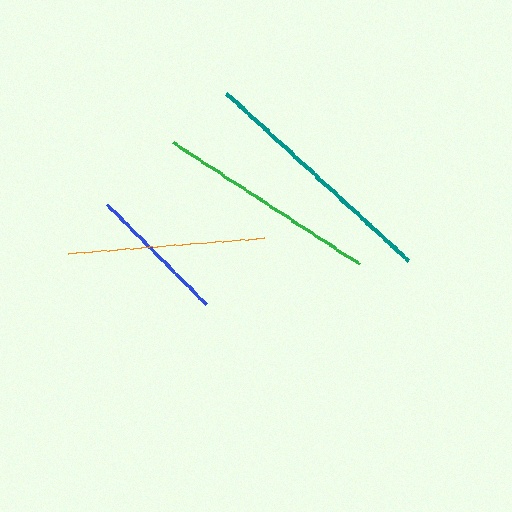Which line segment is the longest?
The teal line is the longest at approximately 246 pixels.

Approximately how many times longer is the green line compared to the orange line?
The green line is approximately 1.1 times the length of the orange line.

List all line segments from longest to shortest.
From longest to shortest: teal, green, orange, blue.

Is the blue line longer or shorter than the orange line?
The orange line is longer than the blue line.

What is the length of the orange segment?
The orange segment is approximately 196 pixels long.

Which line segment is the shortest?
The blue line is the shortest at approximately 139 pixels.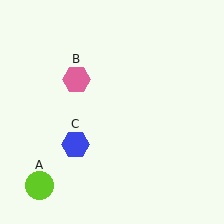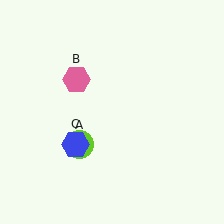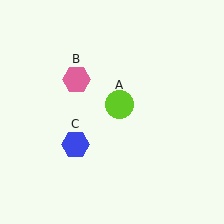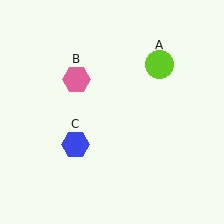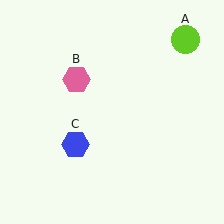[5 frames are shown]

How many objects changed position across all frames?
1 object changed position: lime circle (object A).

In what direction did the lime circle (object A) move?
The lime circle (object A) moved up and to the right.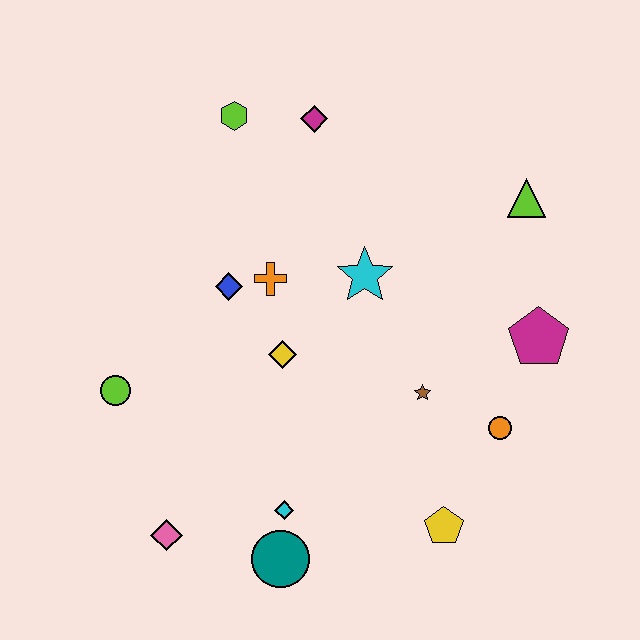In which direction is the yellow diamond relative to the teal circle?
The yellow diamond is above the teal circle.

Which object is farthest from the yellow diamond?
The lime triangle is farthest from the yellow diamond.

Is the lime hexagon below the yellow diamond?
No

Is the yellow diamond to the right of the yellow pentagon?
No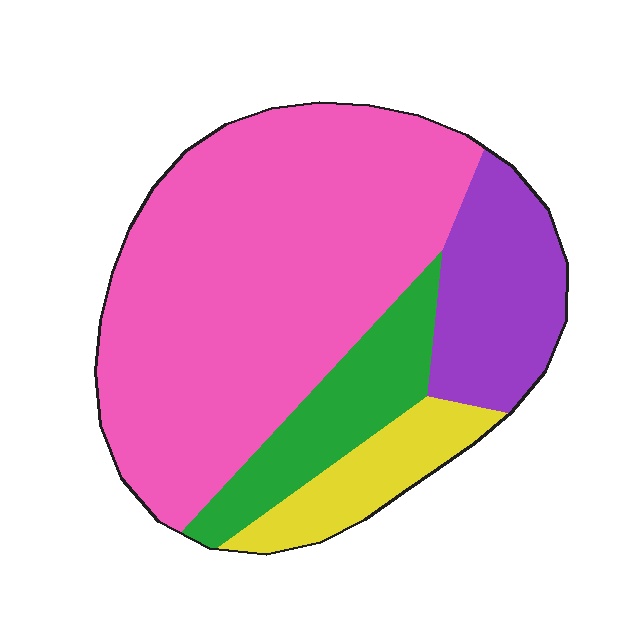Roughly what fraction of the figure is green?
Green covers about 15% of the figure.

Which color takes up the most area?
Pink, at roughly 60%.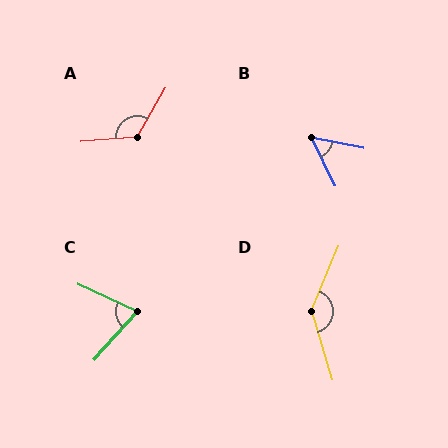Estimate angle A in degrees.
Approximately 125 degrees.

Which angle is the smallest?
B, at approximately 52 degrees.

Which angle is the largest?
D, at approximately 141 degrees.